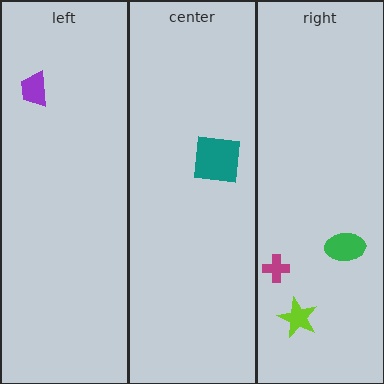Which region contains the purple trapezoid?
The left region.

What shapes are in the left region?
The purple trapezoid.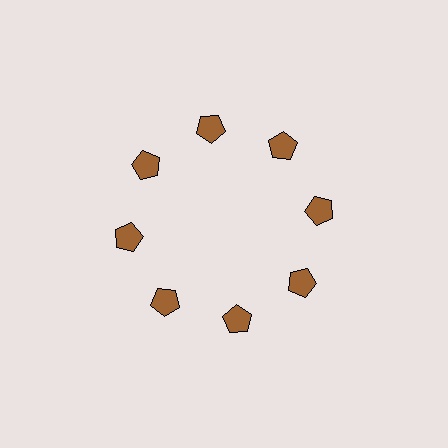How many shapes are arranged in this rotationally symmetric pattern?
There are 8 shapes, arranged in 8 groups of 1.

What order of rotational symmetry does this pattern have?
This pattern has 8-fold rotational symmetry.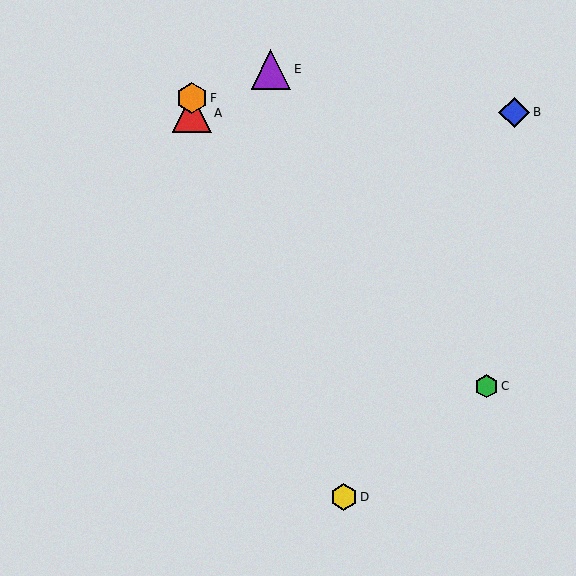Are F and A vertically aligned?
Yes, both are at x≈192.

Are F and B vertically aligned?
No, F is at x≈192 and B is at x≈514.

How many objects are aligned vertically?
2 objects (A, F) are aligned vertically.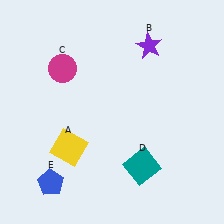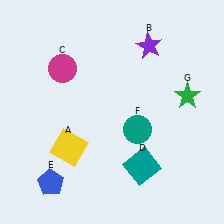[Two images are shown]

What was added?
A teal circle (F), a green star (G) were added in Image 2.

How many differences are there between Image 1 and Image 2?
There are 2 differences between the two images.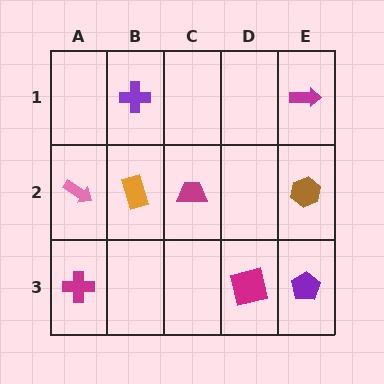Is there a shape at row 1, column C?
No, that cell is empty.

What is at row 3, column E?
A purple pentagon.